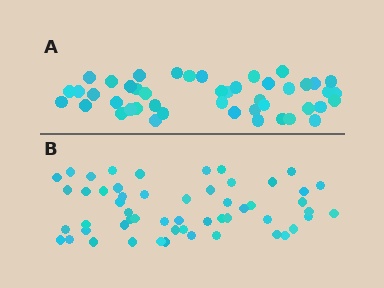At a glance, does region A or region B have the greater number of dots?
Region B (the bottom region) has more dots.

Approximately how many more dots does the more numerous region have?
Region B has roughly 8 or so more dots than region A.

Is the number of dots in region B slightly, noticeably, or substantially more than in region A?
Region B has only slightly more — the two regions are fairly close. The ratio is roughly 1.2 to 1.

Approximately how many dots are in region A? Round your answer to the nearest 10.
About 40 dots. (The exact count is 45, which rounds to 40.)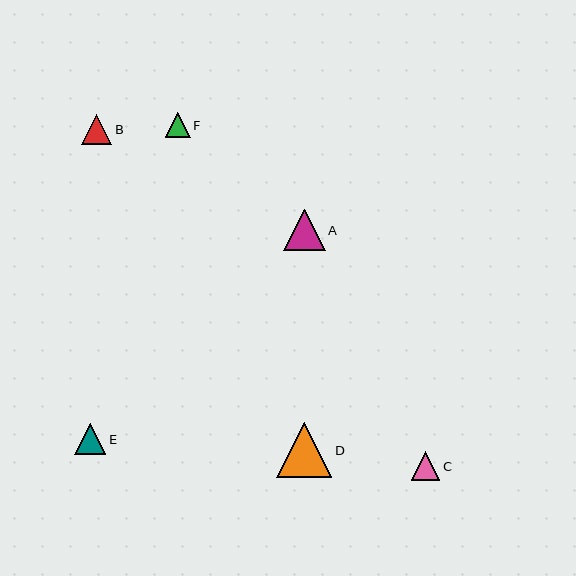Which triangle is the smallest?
Triangle F is the smallest with a size of approximately 25 pixels.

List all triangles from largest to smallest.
From largest to smallest: D, A, E, B, C, F.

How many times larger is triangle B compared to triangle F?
Triangle B is approximately 1.2 times the size of triangle F.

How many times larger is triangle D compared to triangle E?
Triangle D is approximately 1.8 times the size of triangle E.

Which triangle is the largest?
Triangle D is the largest with a size of approximately 55 pixels.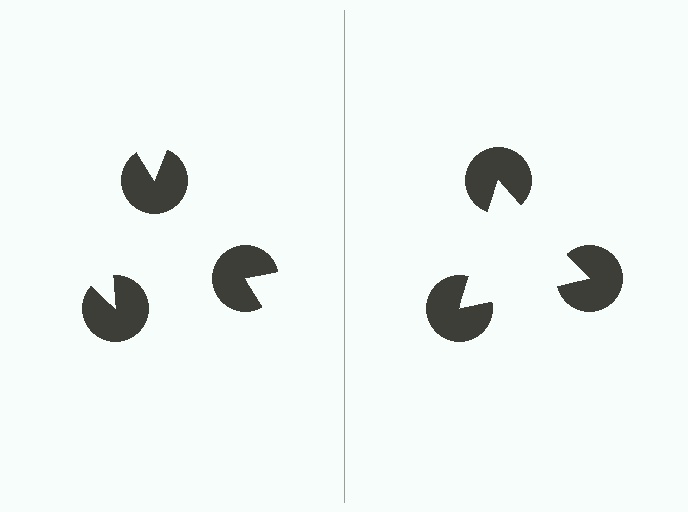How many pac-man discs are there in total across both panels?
6 — 3 on each side.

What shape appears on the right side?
An illusory triangle.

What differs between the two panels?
The pac-man discs are positioned identically on both sides; only the wedge orientations differ. On the right they align to a triangle; on the left they are misaligned.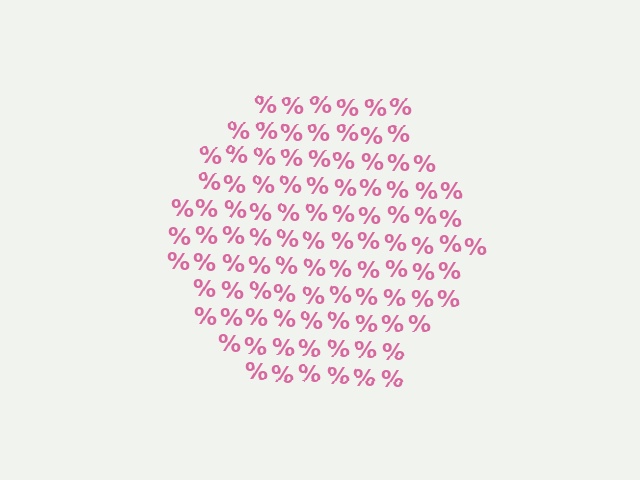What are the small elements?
The small elements are percent signs.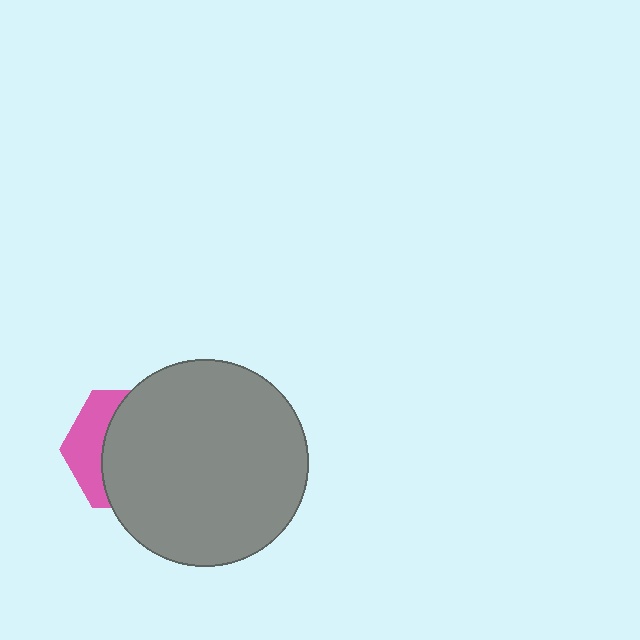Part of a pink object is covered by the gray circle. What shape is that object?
It is a hexagon.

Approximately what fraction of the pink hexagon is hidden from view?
Roughly 68% of the pink hexagon is hidden behind the gray circle.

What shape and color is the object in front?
The object in front is a gray circle.